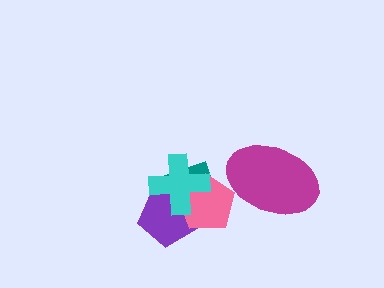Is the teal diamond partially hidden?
Yes, it is partially covered by another shape.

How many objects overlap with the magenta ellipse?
1 object overlaps with the magenta ellipse.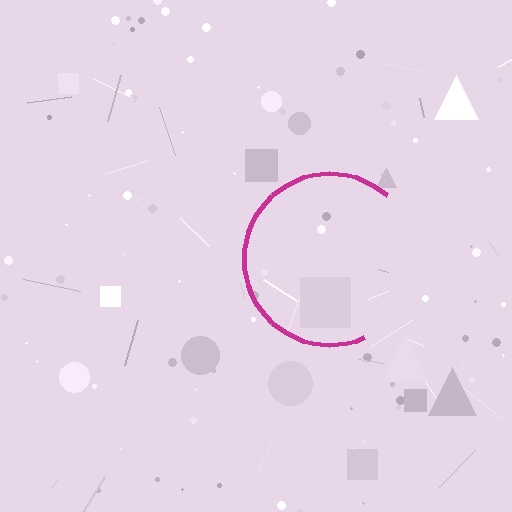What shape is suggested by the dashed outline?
The dashed outline suggests a circle.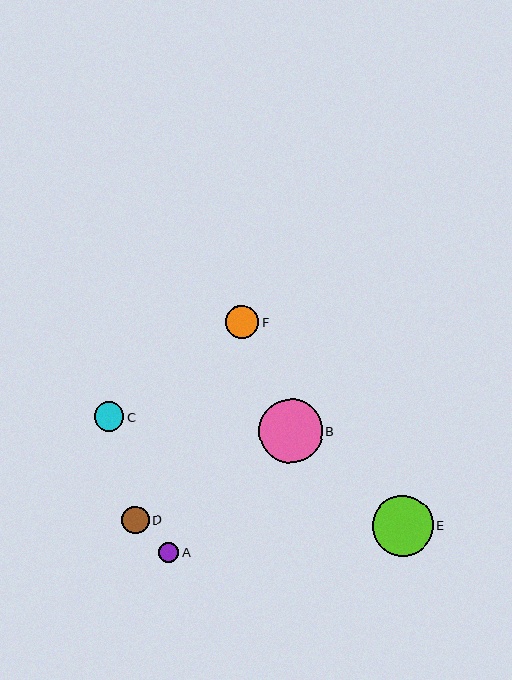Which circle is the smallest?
Circle A is the smallest with a size of approximately 20 pixels.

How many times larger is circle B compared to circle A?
Circle B is approximately 3.1 times the size of circle A.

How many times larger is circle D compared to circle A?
Circle D is approximately 1.4 times the size of circle A.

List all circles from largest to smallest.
From largest to smallest: B, E, F, C, D, A.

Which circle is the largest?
Circle B is the largest with a size of approximately 64 pixels.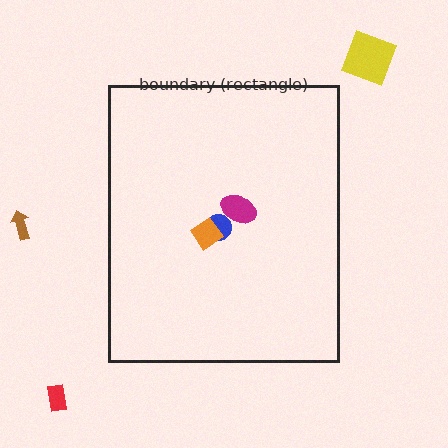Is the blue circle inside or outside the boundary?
Inside.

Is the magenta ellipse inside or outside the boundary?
Inside.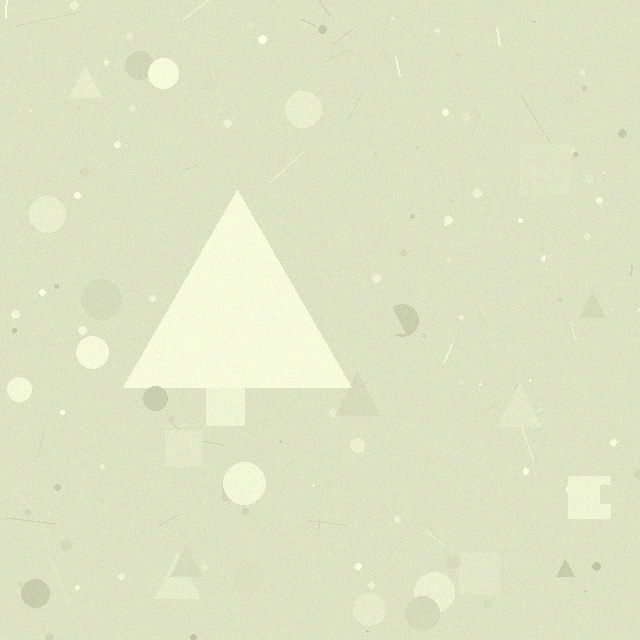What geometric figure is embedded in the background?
A triangle is embedded in the background.